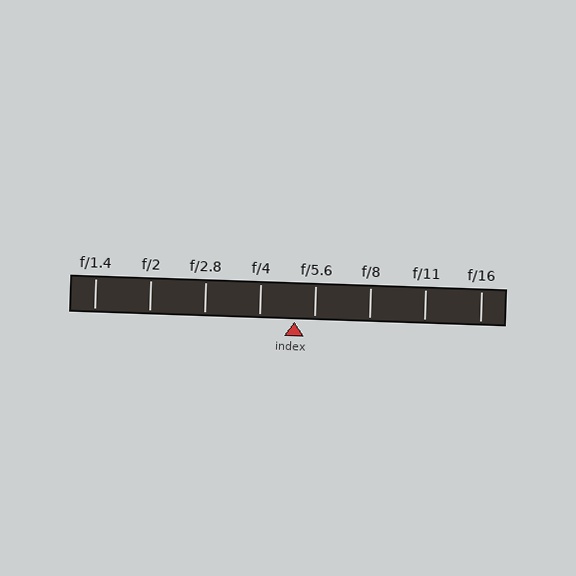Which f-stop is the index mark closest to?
The index mark is closest to f/5.6.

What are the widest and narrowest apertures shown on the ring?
The widest aperture shown is f/1.4 and the narrowest is f/16.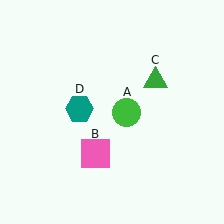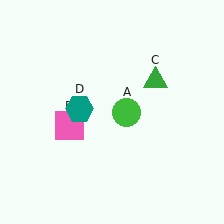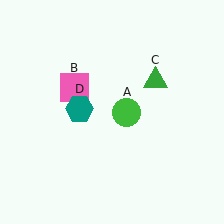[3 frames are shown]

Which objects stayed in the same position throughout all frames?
Green circle (object A) and green triangle (object C) and teal hexagon (object D) remained stationary.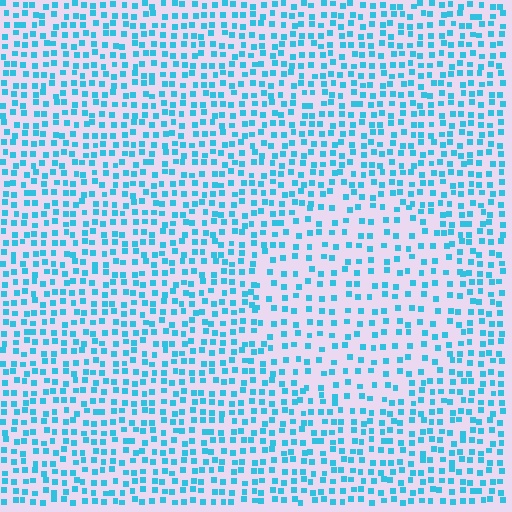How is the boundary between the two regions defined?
The boundary is defined by a change in element density (approximately 1.6x ratio). All elements are the same color, size, and shape.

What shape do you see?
I see a circle.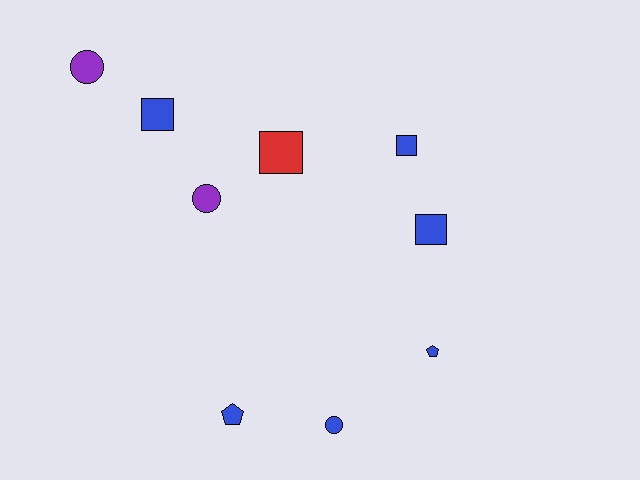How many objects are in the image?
There are 9 objects.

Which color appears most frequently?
Blue, with 6 objects.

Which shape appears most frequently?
Square, with 4 objects.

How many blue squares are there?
There are 3 blue squares.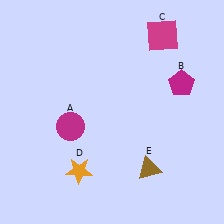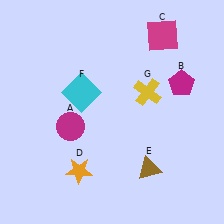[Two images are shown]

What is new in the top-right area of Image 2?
A yellow cross (G) was added in the top-right area of Image 2.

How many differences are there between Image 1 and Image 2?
There are 2 differences between the two images.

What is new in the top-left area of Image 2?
A cyan square (F) was added in the top-left area of Image 2.